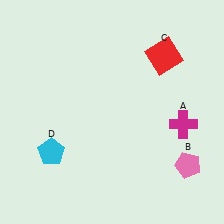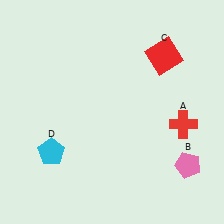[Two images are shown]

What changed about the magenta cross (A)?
In Image 1, A is magenta. In Image 2, it changed to red.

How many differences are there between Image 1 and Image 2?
There is 1 difference between the two images.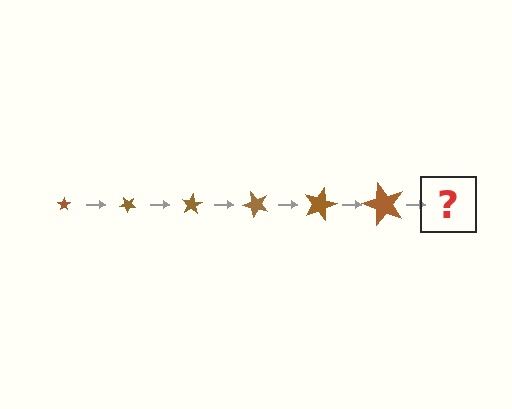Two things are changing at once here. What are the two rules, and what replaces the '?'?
The two rules are that the star grows larger each step and it rotates 40 degrees each step. The '?' should be a star, larger than the previous one and rotated 240 degrees from the start.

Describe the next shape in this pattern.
It should be a star, larger than the previous one and rotated 240 degrees from the start.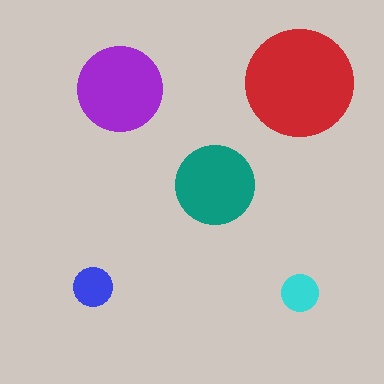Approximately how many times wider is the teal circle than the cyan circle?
About 2 times wider.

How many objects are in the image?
There are 5 objects in the image.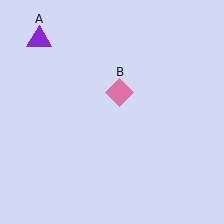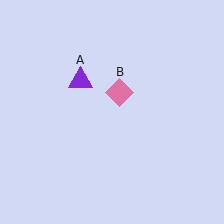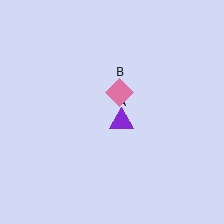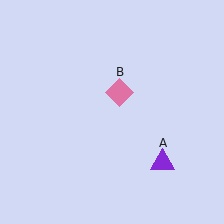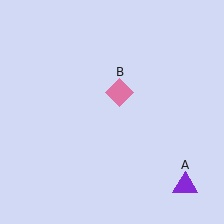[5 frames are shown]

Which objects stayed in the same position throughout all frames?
Pink diamond (object B) remained stationary.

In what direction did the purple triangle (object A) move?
The purple triangle (object A) moved down and to the right.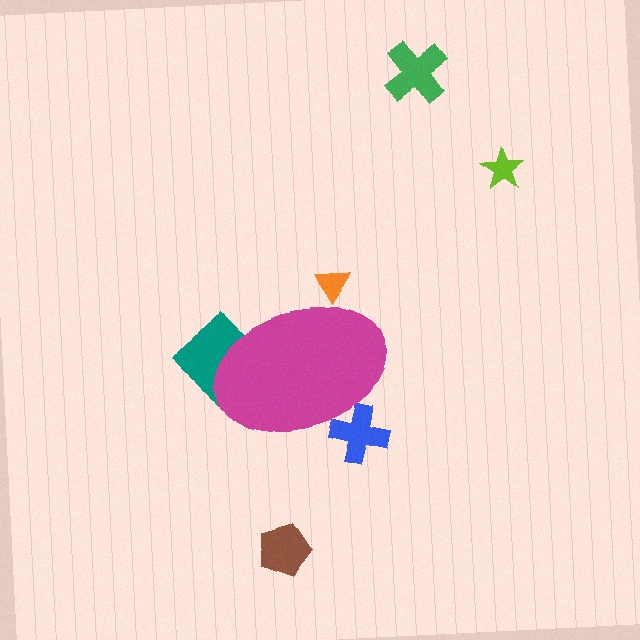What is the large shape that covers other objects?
A magenta ellipse.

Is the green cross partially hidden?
No, the green cross is fully visible.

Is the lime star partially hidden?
No, the lime star is fully visible.